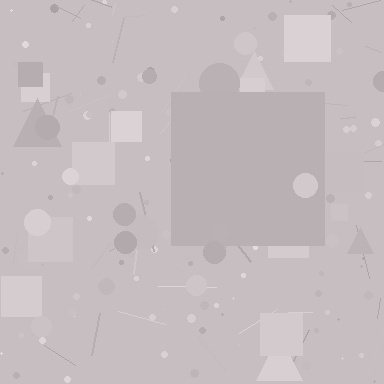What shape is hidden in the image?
A square is hidden in the image.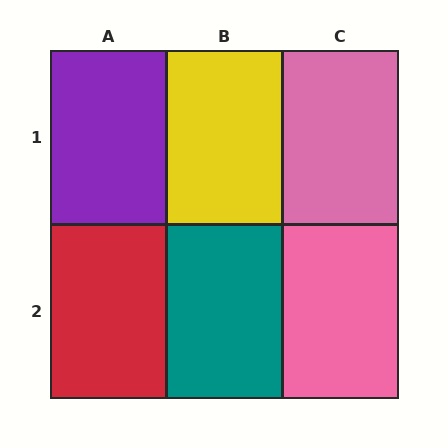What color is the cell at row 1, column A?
Purple.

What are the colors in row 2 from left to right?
Red, teal, pink.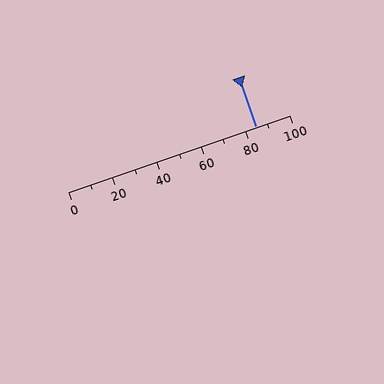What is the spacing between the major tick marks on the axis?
The major ticks are spaced 20 apart.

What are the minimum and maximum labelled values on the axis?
The axis runs from 0 to 100.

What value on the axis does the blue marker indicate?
The marker indicates approximately 85.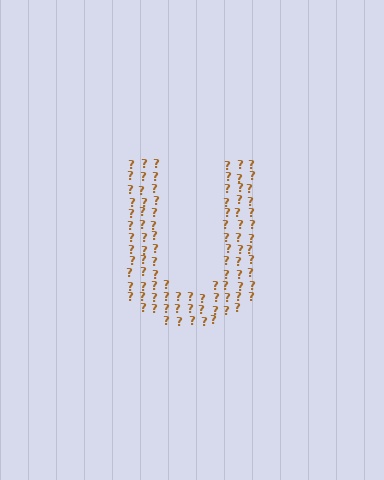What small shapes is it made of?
It is made of small question marks.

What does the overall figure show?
The overall figure shows the letter U.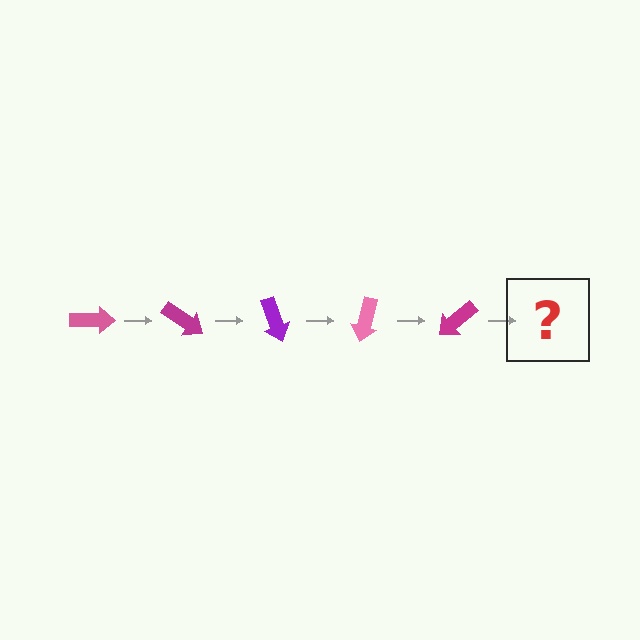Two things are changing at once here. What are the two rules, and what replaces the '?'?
The two rules are that it rotates 35 degrees each step and the color cycles through pink, magenta, and purple. The '?' should be a purple arrow, rotated 175 degrees from the start.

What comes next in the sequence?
The next element should be a purple arrow, rotated 175 degrees from the start.